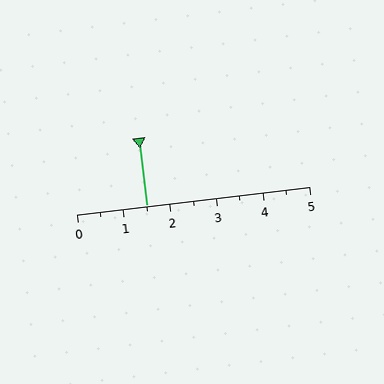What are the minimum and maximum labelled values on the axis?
The axis runs from 0 to 5.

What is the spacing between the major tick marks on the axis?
The major ticks are spaced 1 apart.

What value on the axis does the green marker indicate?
The marker indicates approximately 1.5.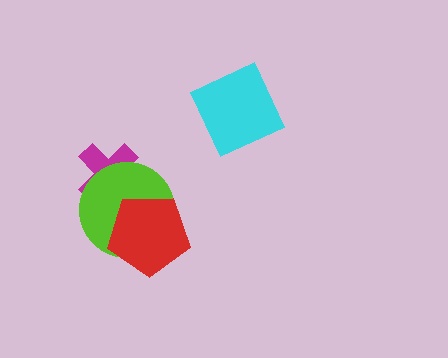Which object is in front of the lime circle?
The red pentagon is in front of the lime circle.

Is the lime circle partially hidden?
Yes, it is partially covered by another shape.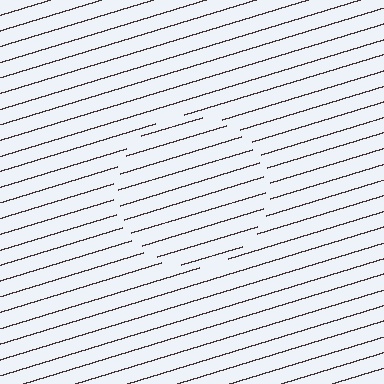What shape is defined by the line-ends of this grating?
An illusory circle. The interior of the shape contains the same grating, shifted by half a period — the contour is defined by the phase discontinuity where line-ends from the inner and outer gratings abut.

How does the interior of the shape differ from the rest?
The interior of the shape contains the same grating, shifted by half a period — the contour is defined by the phase discontinuity where line-ends from the inner and outer gratings abut.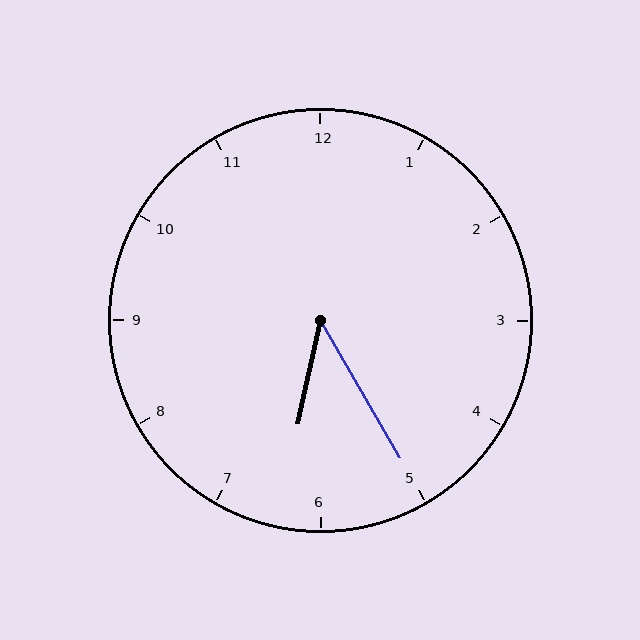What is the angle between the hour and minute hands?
Approximately 42 degrees.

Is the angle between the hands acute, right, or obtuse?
It is acute.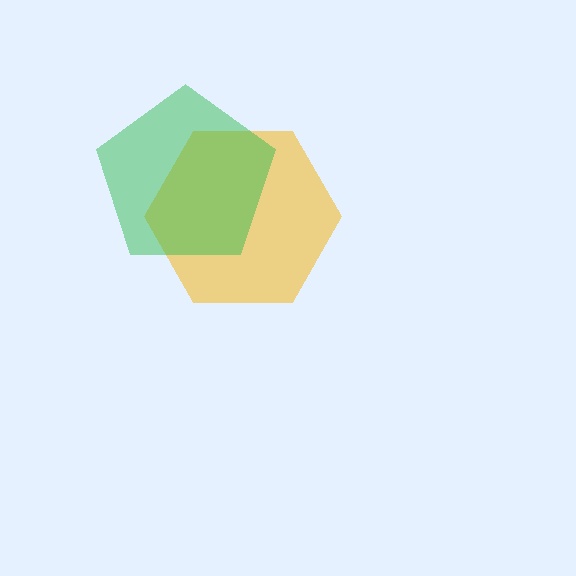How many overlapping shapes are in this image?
There are 2 overlapping shapes in the image.